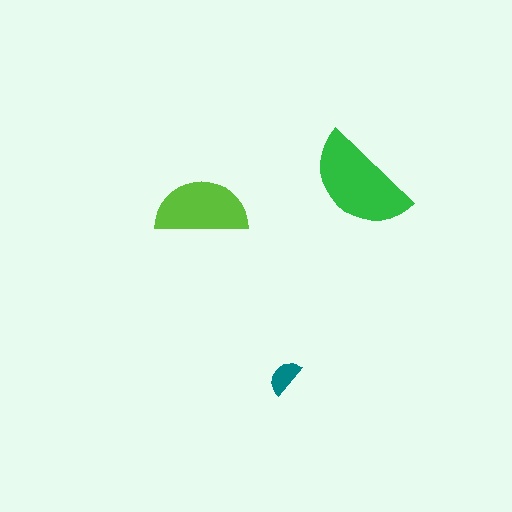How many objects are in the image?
There are 3 objects in the image.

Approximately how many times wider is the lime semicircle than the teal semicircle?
About 2.5 times wider.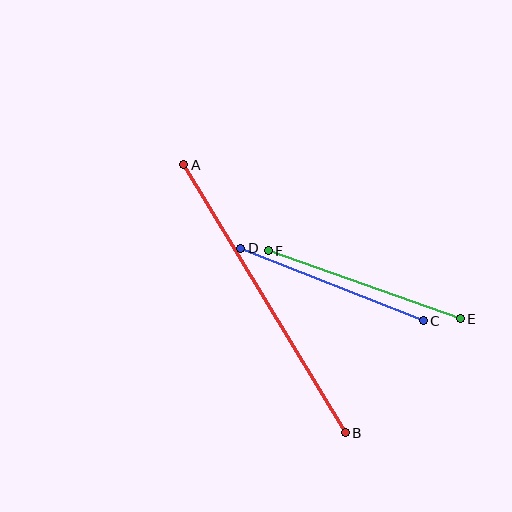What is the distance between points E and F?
The distance is approximately 203 pixels.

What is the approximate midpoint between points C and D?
The midpoint is at approximately (332, 285) pixels.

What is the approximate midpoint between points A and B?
The midpoint is at approximately (265, 299) pixels.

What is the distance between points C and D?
The distance is approximately 196 pixels.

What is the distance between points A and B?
The distance is approximately 313 pixels.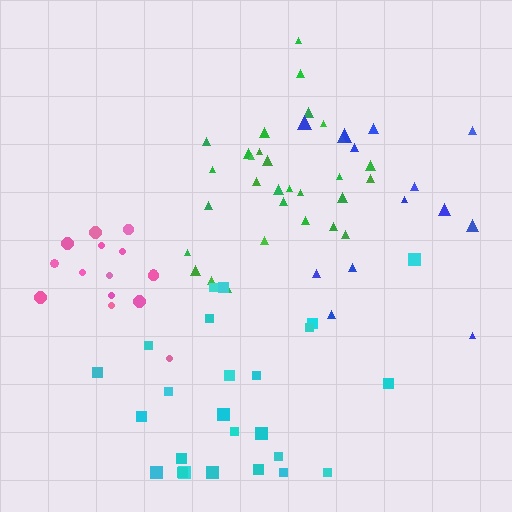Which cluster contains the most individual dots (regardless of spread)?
Green (29).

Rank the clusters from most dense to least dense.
green, pink, cyan, blue.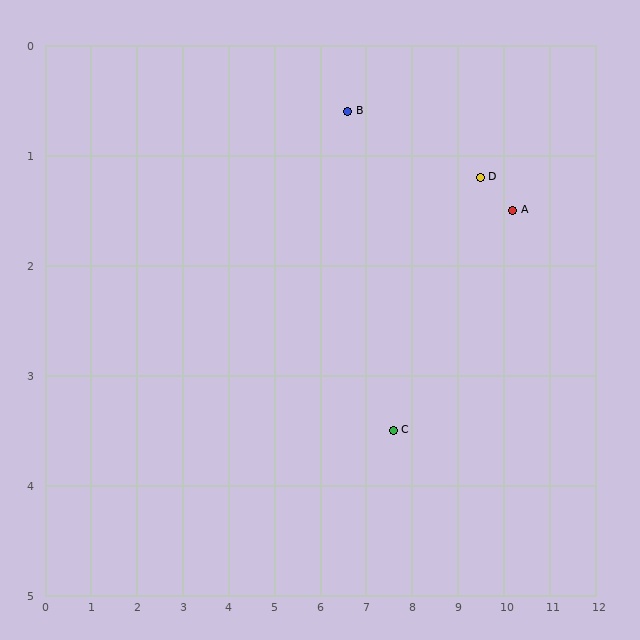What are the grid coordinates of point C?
Point C is at approximately (7.6, 3.5).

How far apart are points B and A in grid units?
Points B and A are about 3.7 grid units apart.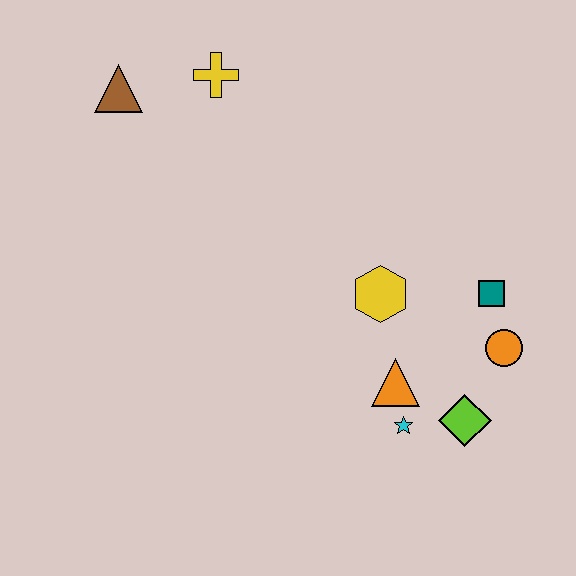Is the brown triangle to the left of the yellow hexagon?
Yes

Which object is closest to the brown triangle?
The yellow cross is closest to the brown triangle.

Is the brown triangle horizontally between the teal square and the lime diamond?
No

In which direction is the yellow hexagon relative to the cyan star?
The yellow hexagon is above the cyan star.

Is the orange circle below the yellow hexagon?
Yes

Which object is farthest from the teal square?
The brown triangle is farthest from the teal square.